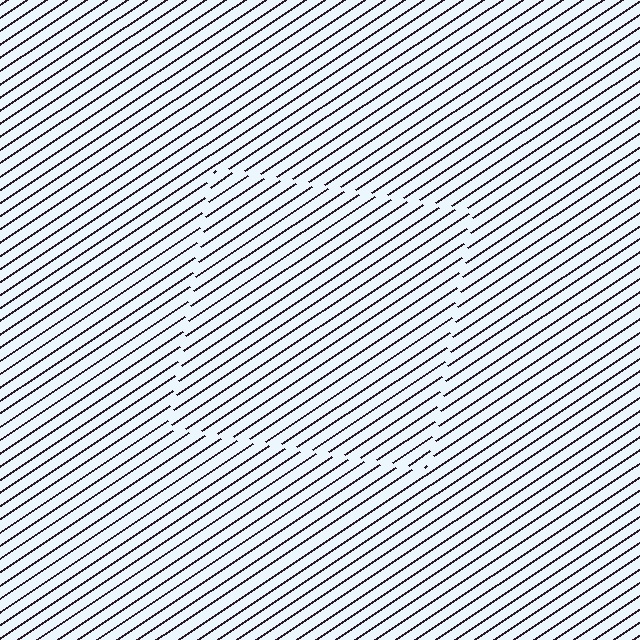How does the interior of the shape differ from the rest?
The interior of the shape contains the same grating, shifted by half a period — the contour is defined by the phase discontinuity where line-ends from the inner and outer gratings abut.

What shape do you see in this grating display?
An illusory square. The interior of the shape contains the same grating, shifted by half a period — the contour is defined by the phase discontinuity where line-ends from the inner and outer gratings abut.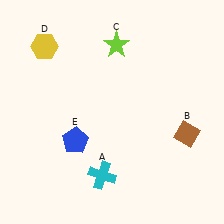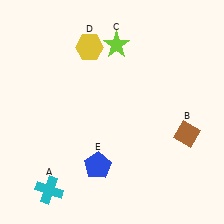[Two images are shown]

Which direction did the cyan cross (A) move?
The cyan cross (A) moved left.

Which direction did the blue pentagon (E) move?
The blue pentagon (E) moved down.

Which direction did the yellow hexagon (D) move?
The yellow hexagon (D) moved right.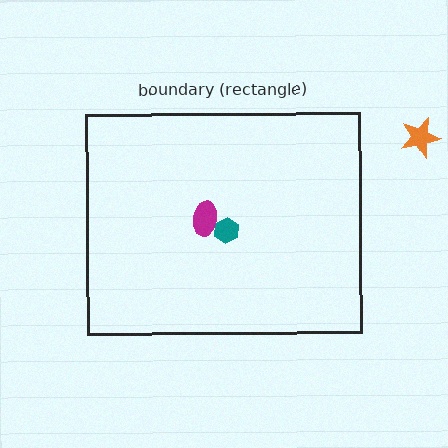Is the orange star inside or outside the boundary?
Outside.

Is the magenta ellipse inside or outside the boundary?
Inside.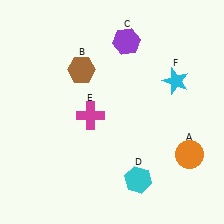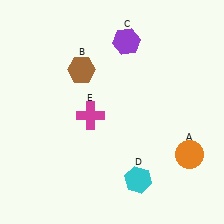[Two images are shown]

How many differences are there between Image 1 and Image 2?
There is 1 difference between the two images.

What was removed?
The cyan star (F) was removed in Image 2.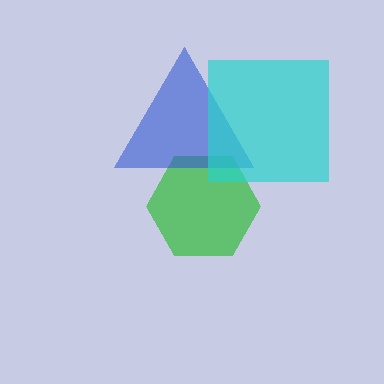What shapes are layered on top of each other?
The layered shapes are: a green hexagon, a blue triangle, a cyan square.